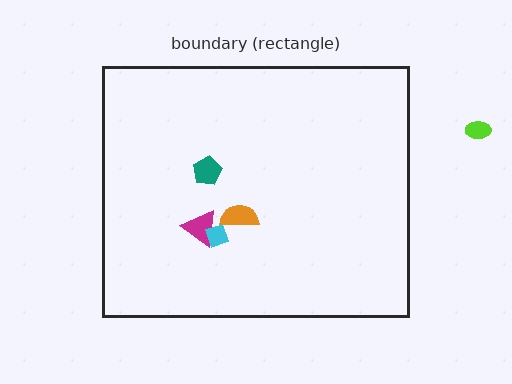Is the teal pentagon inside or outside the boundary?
Inside.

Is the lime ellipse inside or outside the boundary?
Outside.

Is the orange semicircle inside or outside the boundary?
Inside.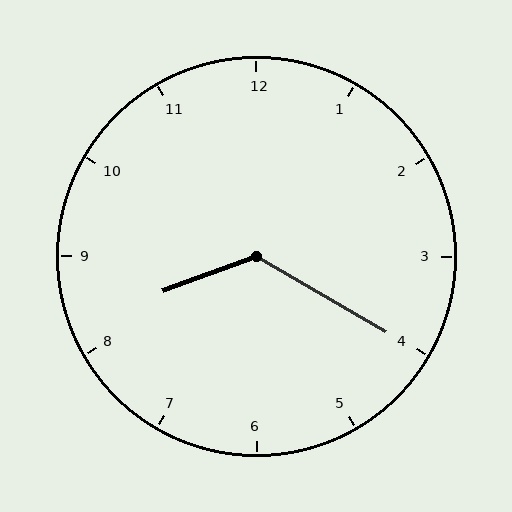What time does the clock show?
8:20.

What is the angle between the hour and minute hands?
Approximately 130 degrees.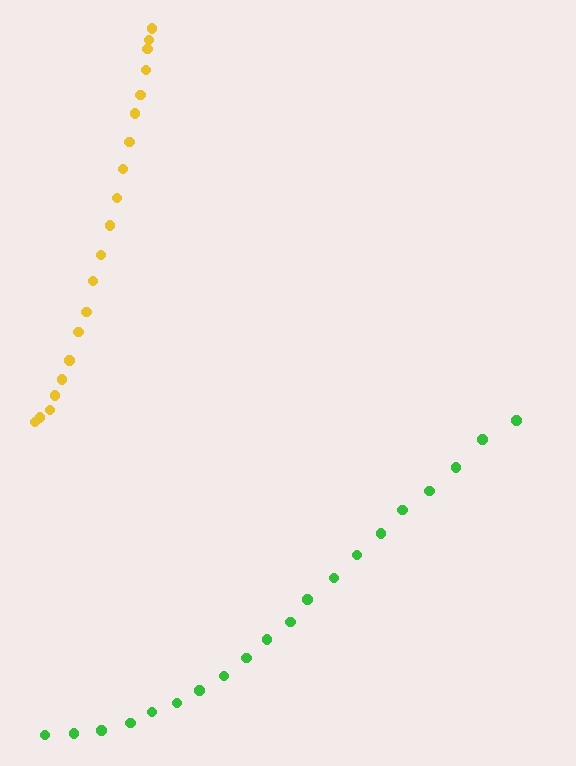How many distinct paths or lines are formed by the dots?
There are 2 distinct paths.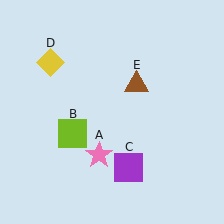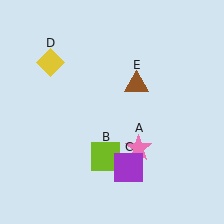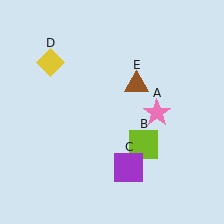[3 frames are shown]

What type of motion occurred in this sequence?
The pink star (object A), lime square (object B) rotated counterclockwise around the center of the scene.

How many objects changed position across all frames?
2 objects changed position: pink star (object A), lime square (object B).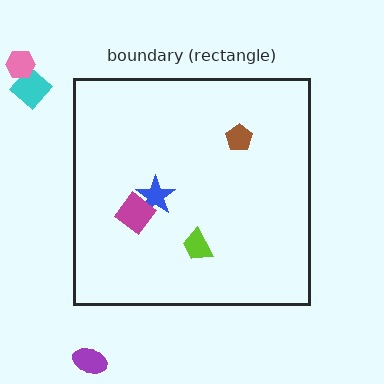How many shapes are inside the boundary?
4 inside, 3 outside.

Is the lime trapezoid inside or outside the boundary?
Inside.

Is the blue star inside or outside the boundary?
Inside.